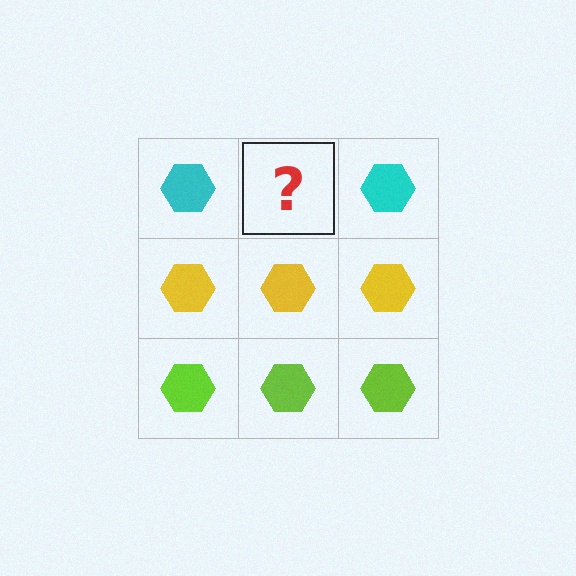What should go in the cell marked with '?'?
The missing cell should contain a cyan hexagon.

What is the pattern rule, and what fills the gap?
The rule is that each row has a consistent color. The gap should be filled with a cyan hexagon.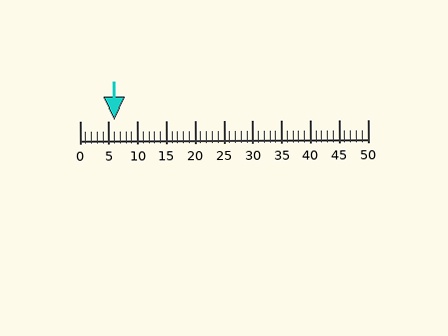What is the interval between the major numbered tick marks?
The major tick marks are spaced 5 units apart.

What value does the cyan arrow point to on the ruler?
The cyan arrow points to approximately 6.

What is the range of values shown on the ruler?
The ruler shows values from 0 to 50.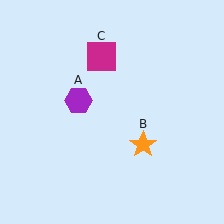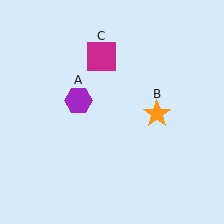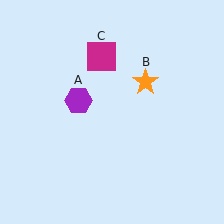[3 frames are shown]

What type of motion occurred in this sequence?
The orange star (object B) rotated counterclockwise around the center of the scene.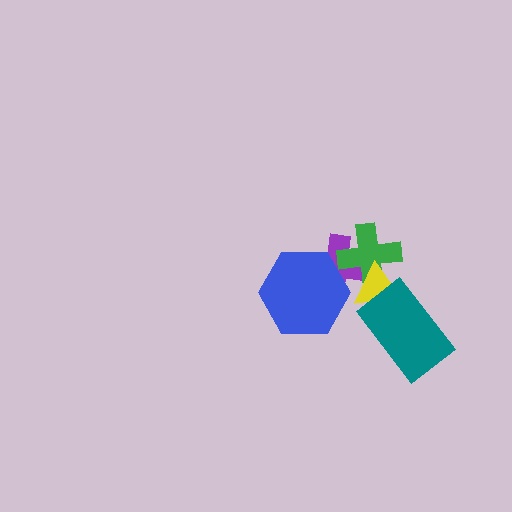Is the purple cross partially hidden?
Yes, it is partially covered by another shape.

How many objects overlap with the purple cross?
3 objects overlap with the purple cross.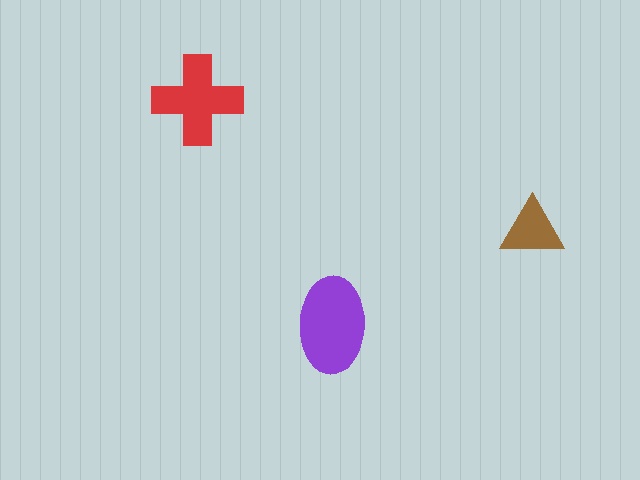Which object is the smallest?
The brown triangle.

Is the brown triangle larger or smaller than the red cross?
Smaller.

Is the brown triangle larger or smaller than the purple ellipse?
Smaller.